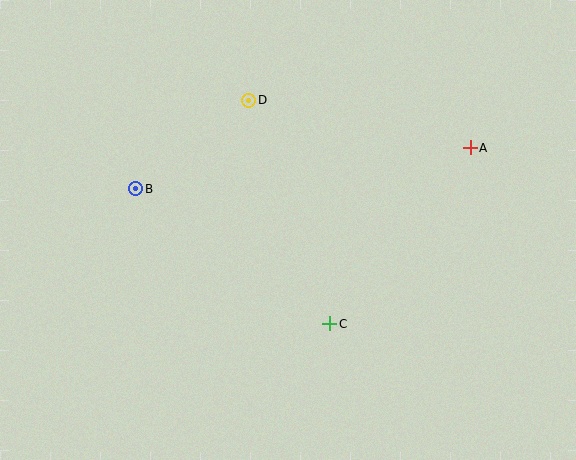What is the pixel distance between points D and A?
The distance between D and A is 227 pixels.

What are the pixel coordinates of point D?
Point D is at (249, 100).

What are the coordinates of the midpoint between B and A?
The midpoint between B and A is at (303, 168).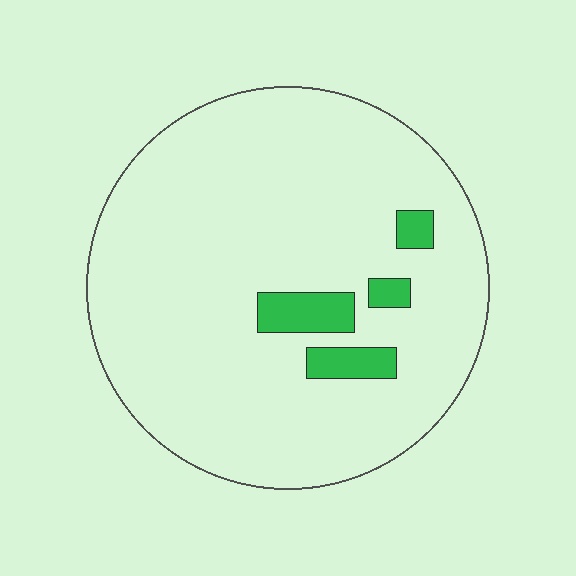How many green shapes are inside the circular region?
4.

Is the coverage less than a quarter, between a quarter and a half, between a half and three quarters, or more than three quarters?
Less than a quarter.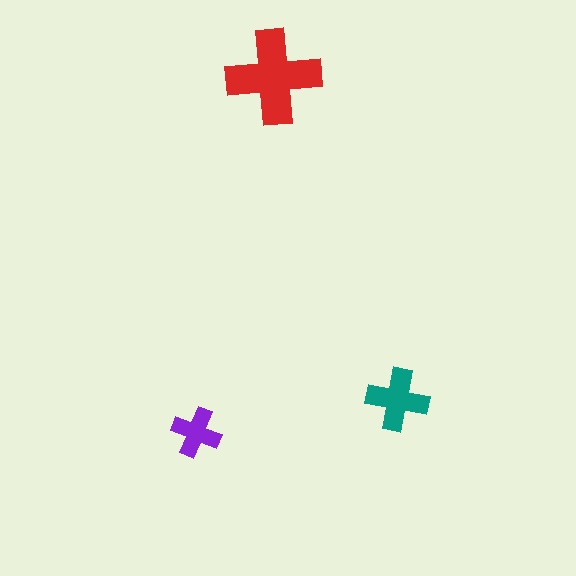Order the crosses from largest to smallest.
the red one, the teal one, the purple one.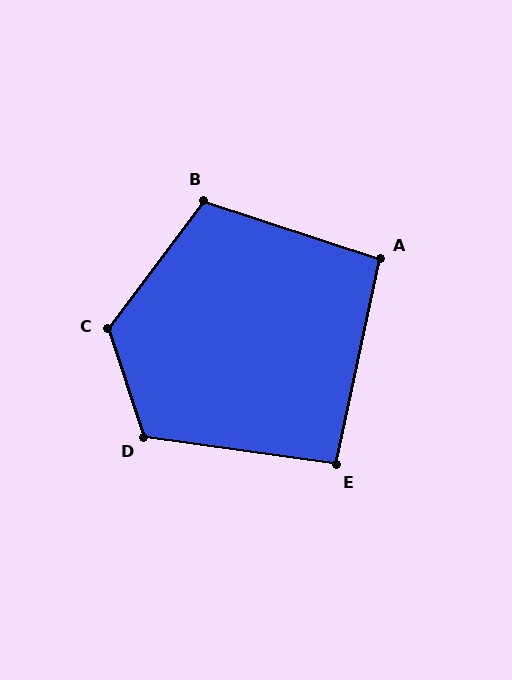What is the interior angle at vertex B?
Approximately 109 degrees (obtuse).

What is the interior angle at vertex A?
Approximately 96 degrees (obtuse).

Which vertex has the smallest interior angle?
E, at approximately 94 degrees.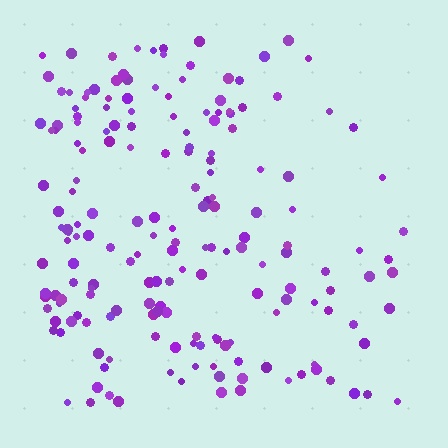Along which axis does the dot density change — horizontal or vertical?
Horizontal.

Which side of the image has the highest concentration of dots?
The left.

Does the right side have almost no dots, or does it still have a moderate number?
Still a moderate number, just noticeably fewer than the left.